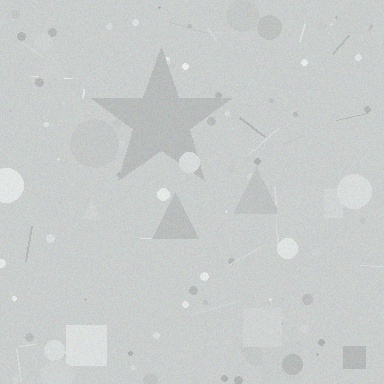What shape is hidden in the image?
A star is hidden in the image.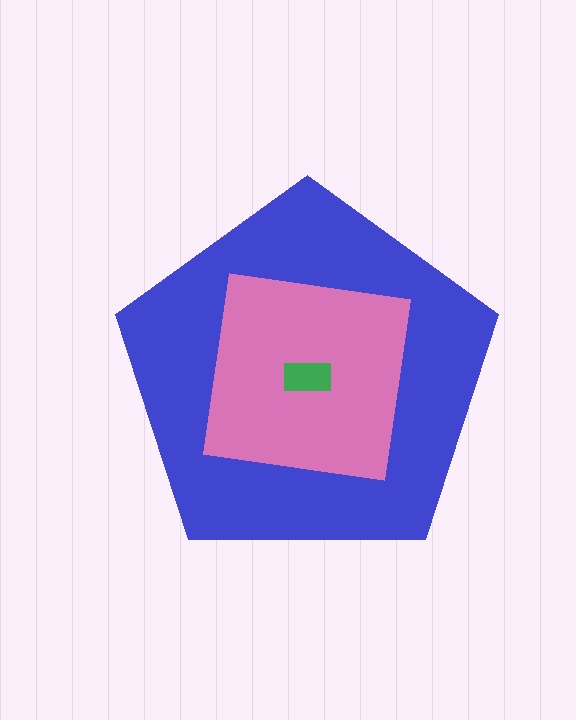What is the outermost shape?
The blue pentagon.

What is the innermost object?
The green rectangle.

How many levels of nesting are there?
3.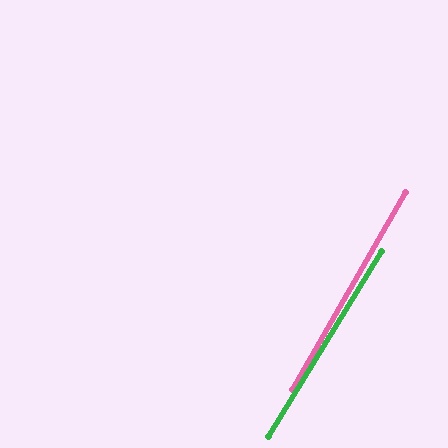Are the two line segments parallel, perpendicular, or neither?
Parallel — their directions differ by only 1.5°.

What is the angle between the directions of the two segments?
Approximately 1 degree.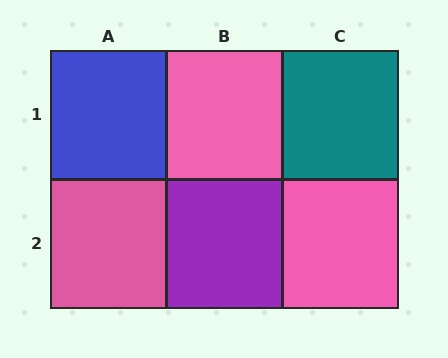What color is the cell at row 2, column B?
Purple.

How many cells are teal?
1 cell is teal.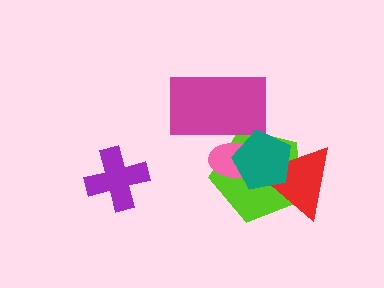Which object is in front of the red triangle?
The teal pentagon is in front of the red triangle.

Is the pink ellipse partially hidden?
Yes, it is partially covered by another shape.